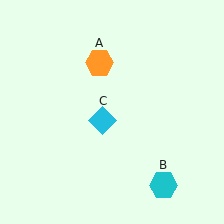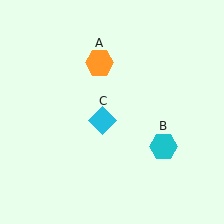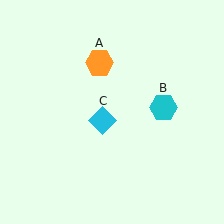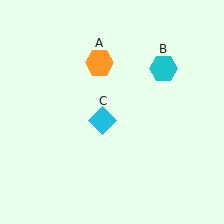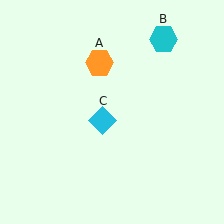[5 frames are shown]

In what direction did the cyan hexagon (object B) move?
The cyan hexagon (object B) moved up.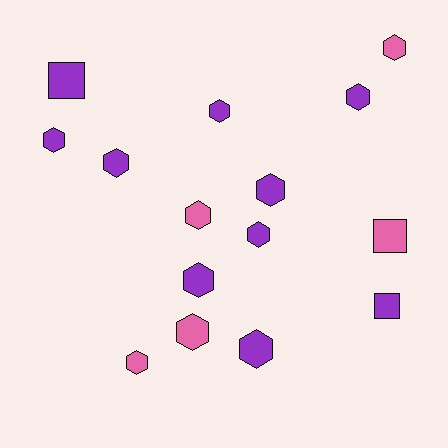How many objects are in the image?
There are 15 objects.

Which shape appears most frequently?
Hexagon, with 12 objects.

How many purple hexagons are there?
There are 8 purple hexagons.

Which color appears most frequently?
Purple, with 10 objects.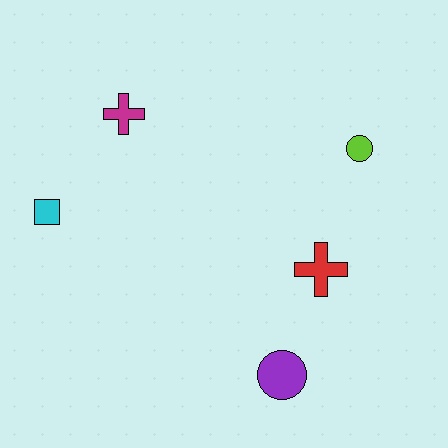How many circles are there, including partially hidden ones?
There are 2 circles.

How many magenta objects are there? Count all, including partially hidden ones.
There is 1 magenta object.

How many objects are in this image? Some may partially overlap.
There are 5 objects.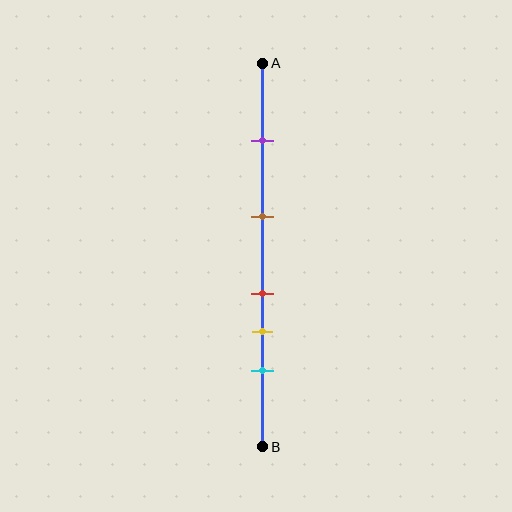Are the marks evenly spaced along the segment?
No, the marks are not evenly spaced.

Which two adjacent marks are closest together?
The red and yellow marks are the closest adjacent pair.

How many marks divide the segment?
There are 5 marks dividing the segment.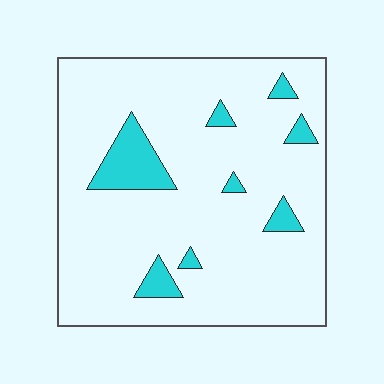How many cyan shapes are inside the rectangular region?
8.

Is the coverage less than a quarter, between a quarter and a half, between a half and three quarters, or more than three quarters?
Less than a quarter.